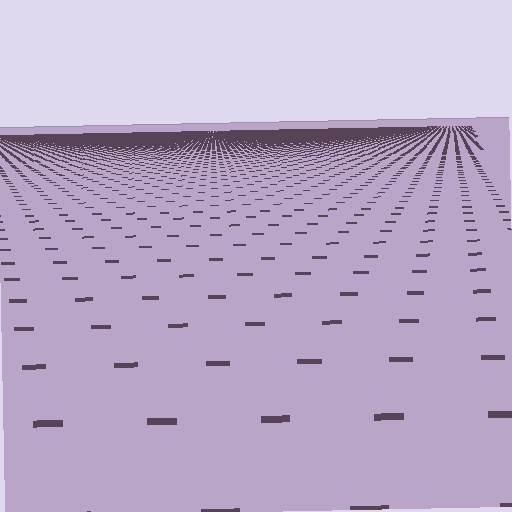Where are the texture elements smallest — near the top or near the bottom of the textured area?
Near the top.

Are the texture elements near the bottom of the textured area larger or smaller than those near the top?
Larger. Near the bottom, elements are closer to the viewer and appear at a bigger on-screen size.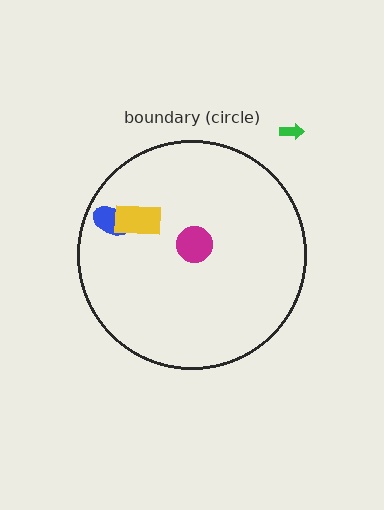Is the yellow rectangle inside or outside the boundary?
Inside.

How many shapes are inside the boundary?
3 inside, 1 outside.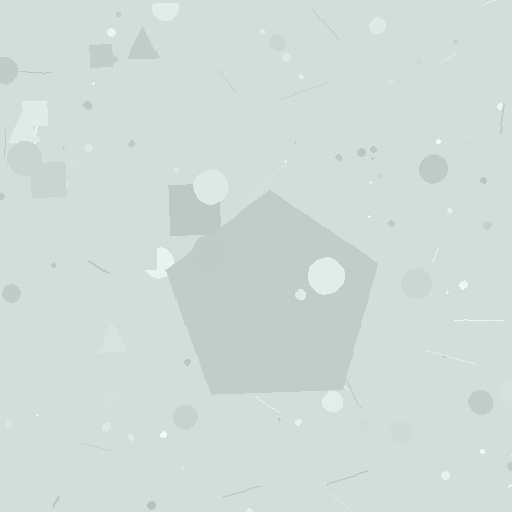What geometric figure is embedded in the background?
A pentagon is embedded in the background.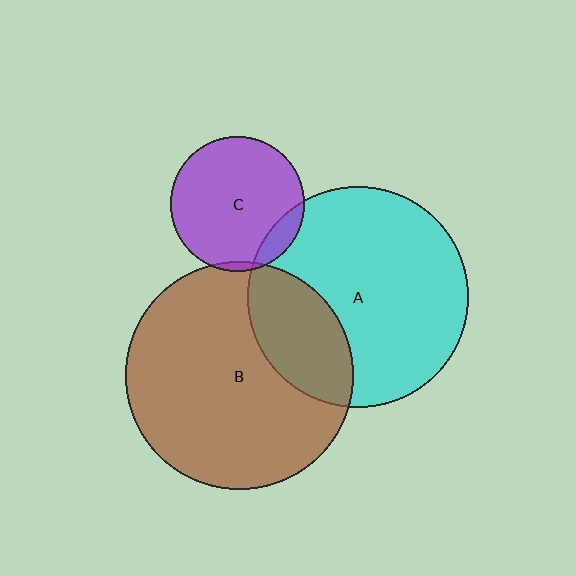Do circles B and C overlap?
Yes.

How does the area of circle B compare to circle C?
Approximately 2.9 times.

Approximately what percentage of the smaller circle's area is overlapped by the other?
Approximately 5%.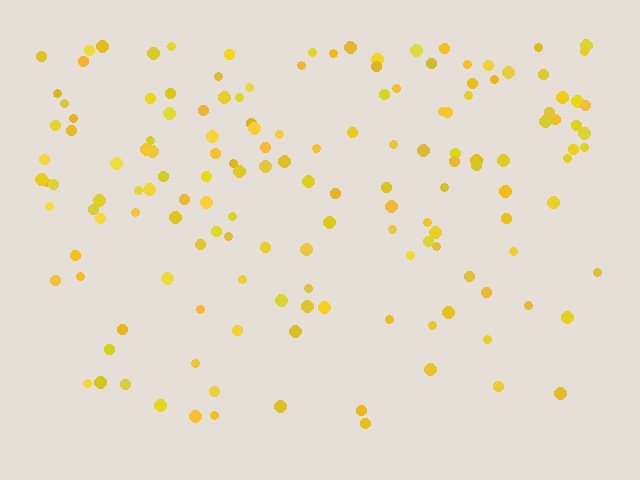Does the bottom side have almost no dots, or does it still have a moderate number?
Still a moderate number, just noticeably fewer than the top.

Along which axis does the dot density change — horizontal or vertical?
Vertical.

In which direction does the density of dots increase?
From bottom to top, with the top side densest.